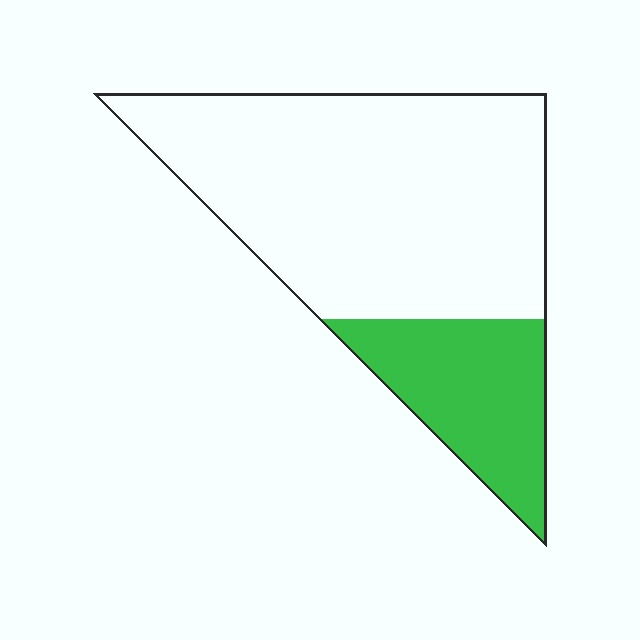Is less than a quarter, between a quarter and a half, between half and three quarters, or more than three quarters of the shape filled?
Between a quarter and a half.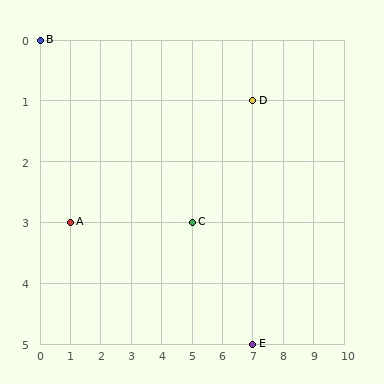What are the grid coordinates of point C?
Point C is at grid coordinates (5, 3).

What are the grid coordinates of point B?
Point B is at grid coordinates (0, 0).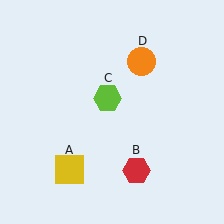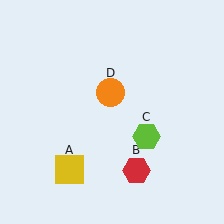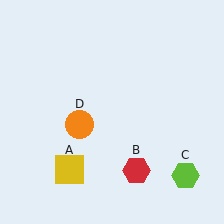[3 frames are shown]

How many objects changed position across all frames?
2 objects changed position: lime hexagon (object C), orange circle (object D).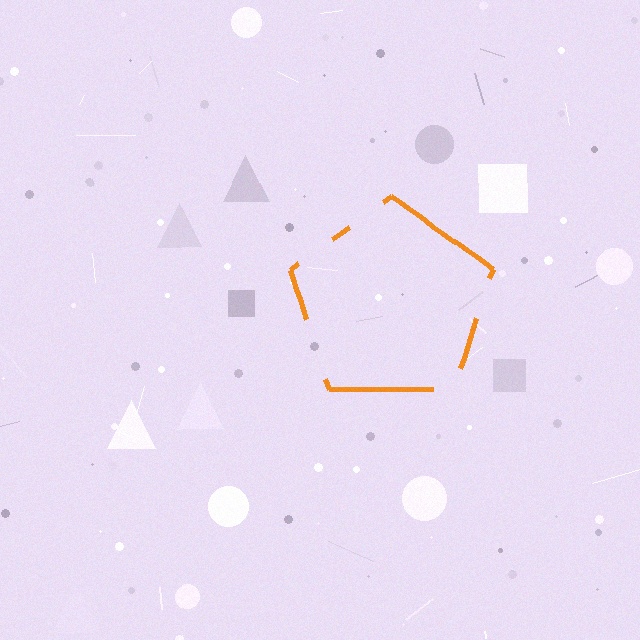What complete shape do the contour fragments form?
The contour fragments form a pentagon.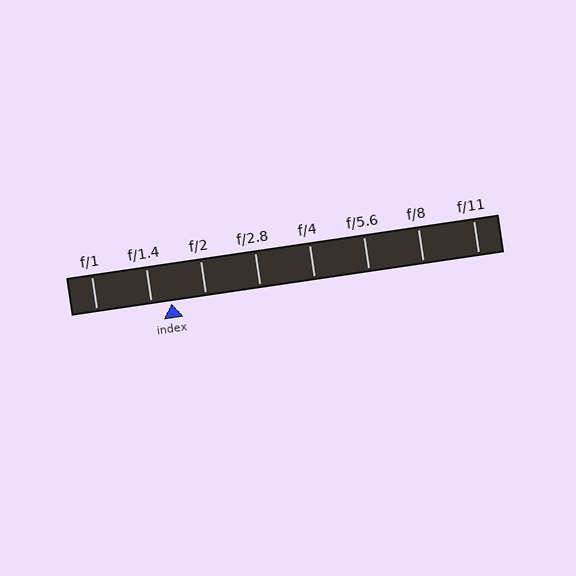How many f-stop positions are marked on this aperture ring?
There are 8 f-stop positions marked.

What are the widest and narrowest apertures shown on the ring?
The widest aperture shown is f/1 and the narrowest is f/11.